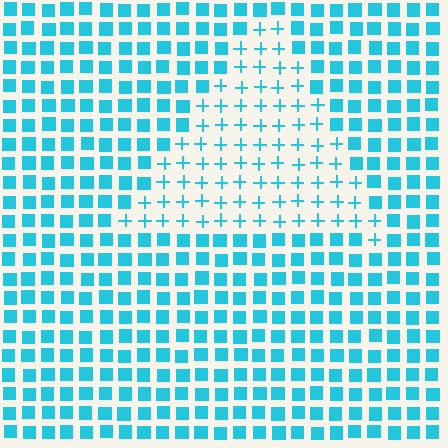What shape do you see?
I see a triangle.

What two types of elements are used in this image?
The image uses plus signs inside the triangle region and squares outside it.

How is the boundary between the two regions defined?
The boundary is defined by a change in element shape: plus signs inside vs. squares outside. All elements share the same color and spacing.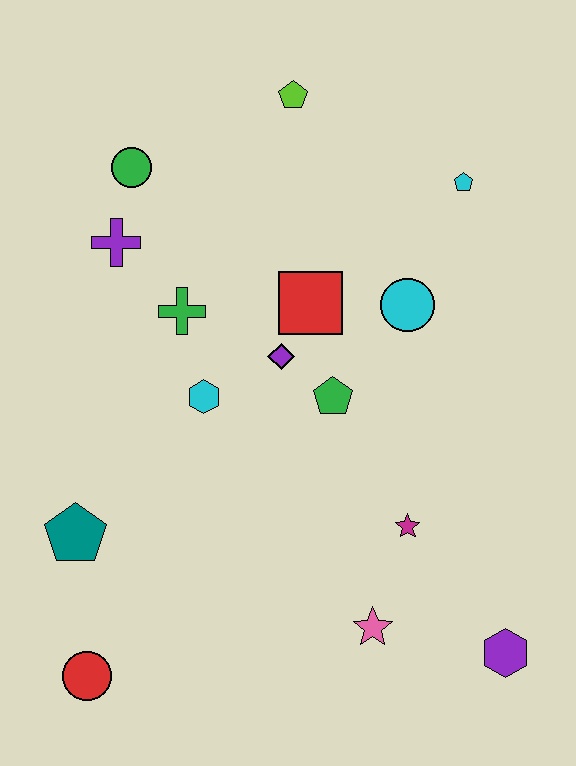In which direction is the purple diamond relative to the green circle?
The purple diamond is below the green circle.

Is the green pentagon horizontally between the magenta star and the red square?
Yes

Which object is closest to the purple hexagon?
The pink star is closest to the purple hexagon.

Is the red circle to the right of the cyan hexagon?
No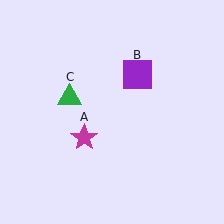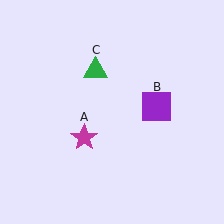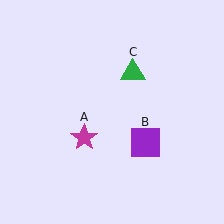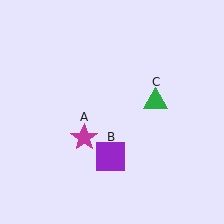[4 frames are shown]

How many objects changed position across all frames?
2 objects changed position: purple square (object B), green triangle (object C).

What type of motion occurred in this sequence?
The purple square (object B), green triangle (object C) rotated clockwise around the center of the scene.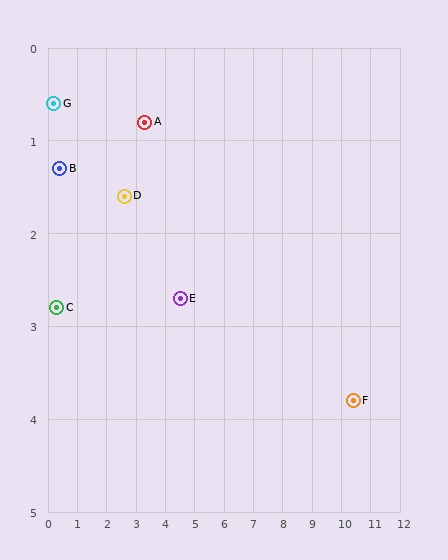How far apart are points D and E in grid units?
Points D and E are about 2.2 grid units apart.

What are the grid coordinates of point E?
Point E is at approximately (4.5, 2.7).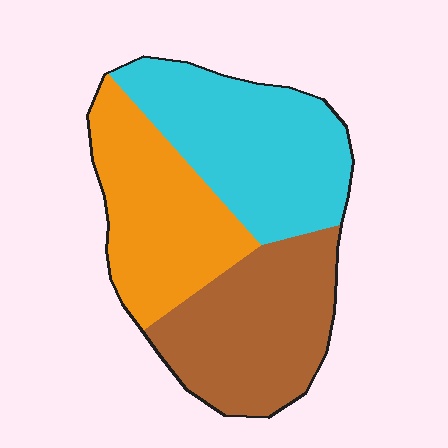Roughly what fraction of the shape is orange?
Orange takes up about one third (1/3) of the shape.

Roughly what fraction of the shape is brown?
Brown takes up between a quarter and a half of the shape.